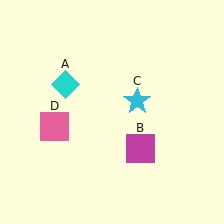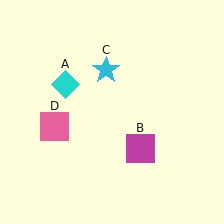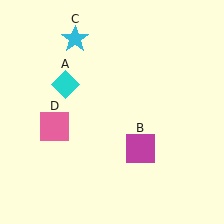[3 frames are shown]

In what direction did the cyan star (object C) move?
The cyan star (object C) moved up and to the left.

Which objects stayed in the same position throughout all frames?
Cyan diamond (object A) and magenta square (object B) and pink square (object D) remained stationary.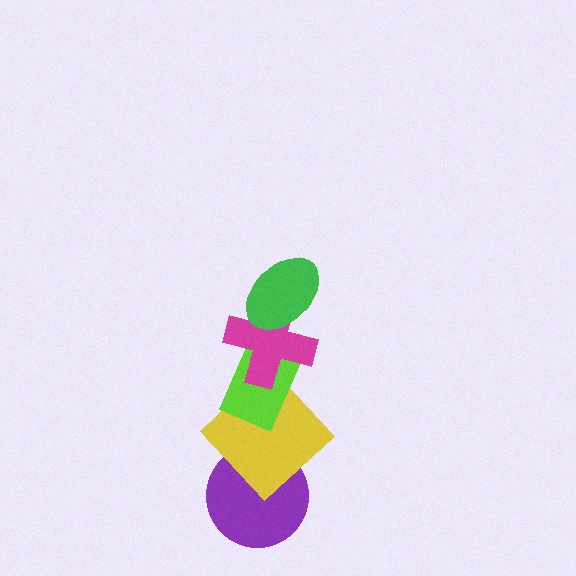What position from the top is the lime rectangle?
The lime rectangle is 3rd from the top.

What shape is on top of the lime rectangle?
The magenta cross is on top of the lime rectangle.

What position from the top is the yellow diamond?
The yellow diamond is 4th from the top.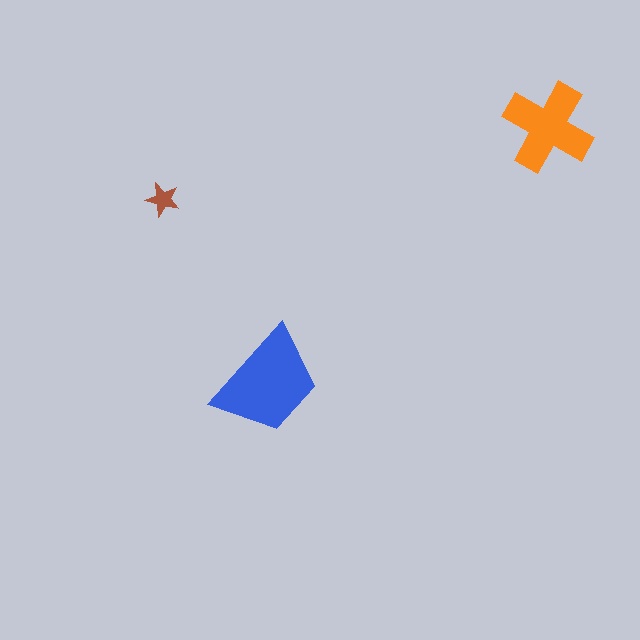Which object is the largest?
The blue trapezoid.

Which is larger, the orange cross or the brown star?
The orange cross.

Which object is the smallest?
The brown star.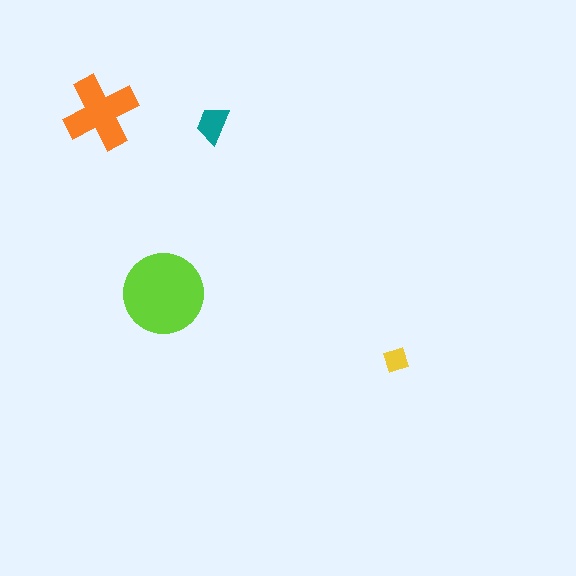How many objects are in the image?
There are 4 objects in the image.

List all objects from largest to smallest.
The lime circle, the orange cross, the teal trapezoid, the yellow diamond.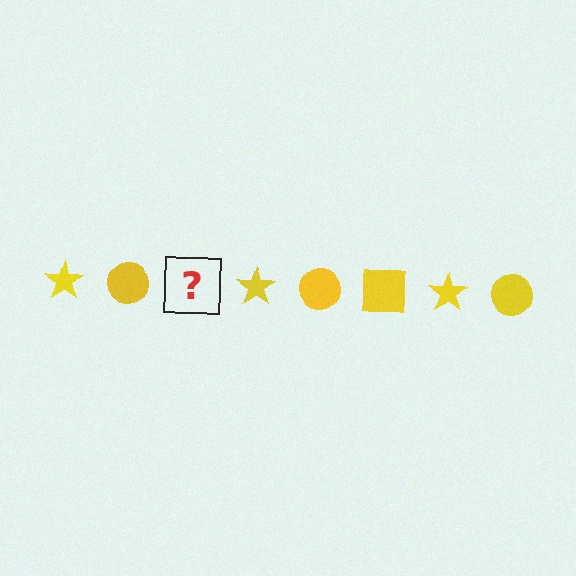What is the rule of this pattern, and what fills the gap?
The rule is that the pattern cycles through star, circle, square shapes in yellow. The gap should be filled with a yellow square.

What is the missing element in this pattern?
The missing element is a yellow square.